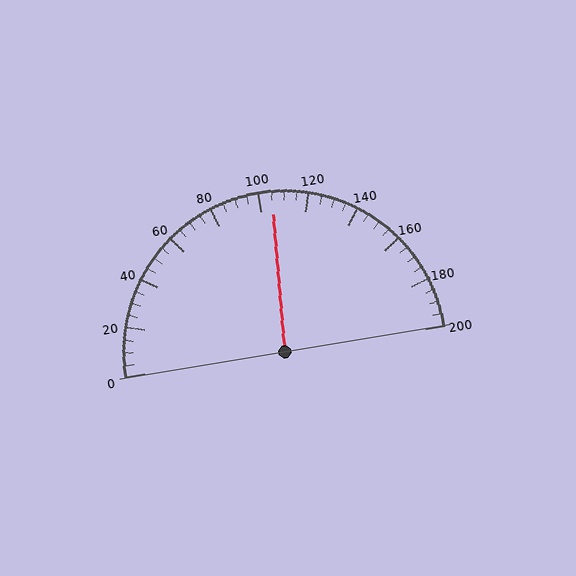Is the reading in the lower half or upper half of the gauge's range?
The reading is in the upper half of the range (0 to 200).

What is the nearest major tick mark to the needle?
The nearest major tick mark is 100.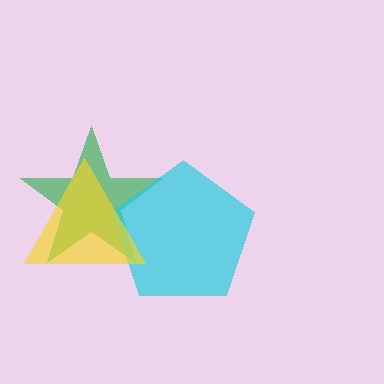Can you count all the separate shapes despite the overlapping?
Yes, there are 3 separate shapes.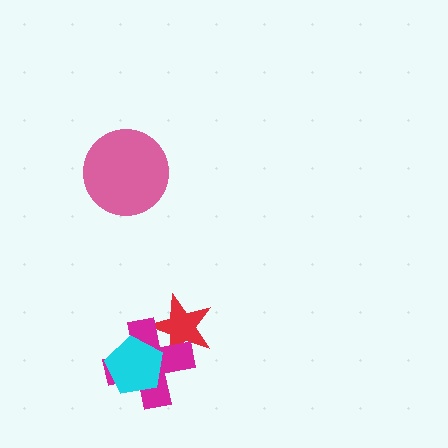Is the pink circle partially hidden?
No, no other shape covers it.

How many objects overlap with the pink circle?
0 objects overlap with the pink circle.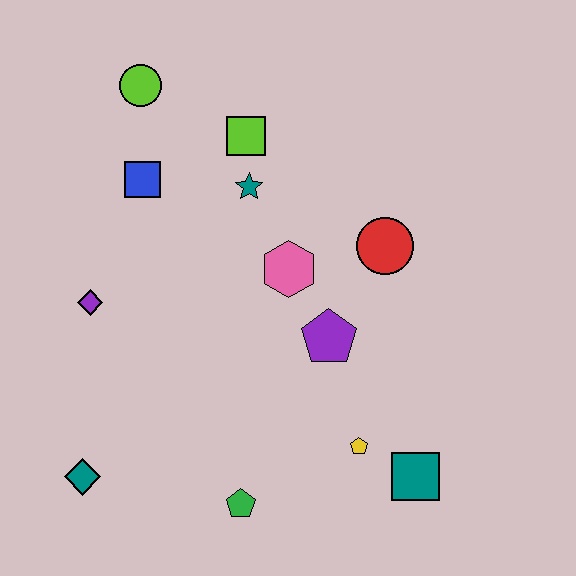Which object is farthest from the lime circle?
The teal square is farthest from the lime circle.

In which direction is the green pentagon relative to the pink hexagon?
The green pentagon is below the pink hexagon.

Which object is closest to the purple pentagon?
The pink hexagon is closest to the purple pentagon.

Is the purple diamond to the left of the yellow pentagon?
Yes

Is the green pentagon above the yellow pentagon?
No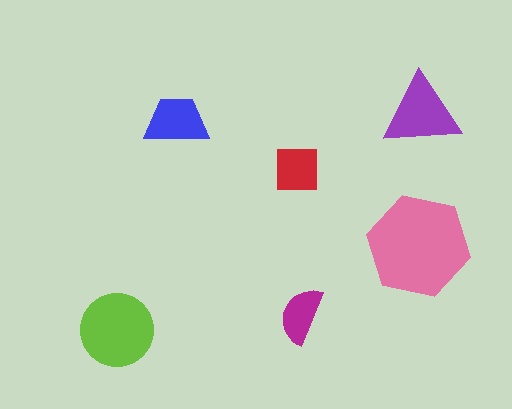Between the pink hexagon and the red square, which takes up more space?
The pink hexagon.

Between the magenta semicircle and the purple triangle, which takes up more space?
The purple triangle.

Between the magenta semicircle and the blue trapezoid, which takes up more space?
The blue trapezoid.